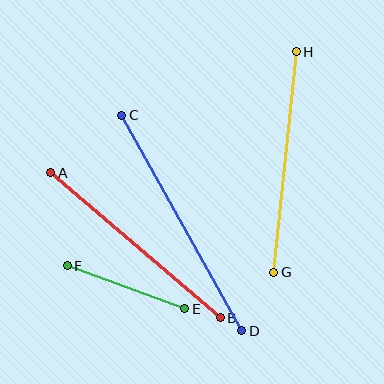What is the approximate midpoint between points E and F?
The midpoint is at approximately (126, 287) pixels.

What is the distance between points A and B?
The distance is approximately 223 pixels.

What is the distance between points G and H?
The distance is approximately 222 pixels.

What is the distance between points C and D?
The distance is approximately 247 pixels.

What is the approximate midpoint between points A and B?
The midpoint is at approximately (136, 245) pixels.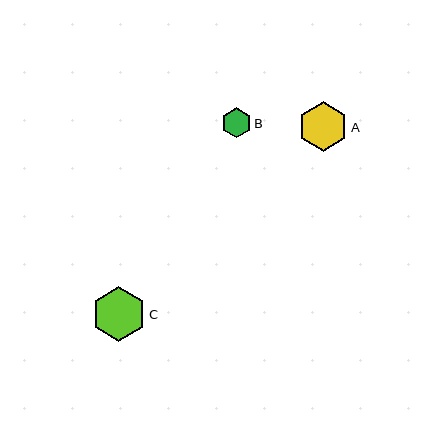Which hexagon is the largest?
Hexagon C is the largest with a size of approximately 55 pixels.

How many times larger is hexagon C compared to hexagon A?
Hexagon C is approximately 1.1 times the size of hexagon A.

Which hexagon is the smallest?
Hexagon B is the smallest with a size of approximately 30 pixels.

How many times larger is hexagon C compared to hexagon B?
Hexagon C is approximately 1.8 times the size of hexagon B.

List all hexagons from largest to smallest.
From largest to smallest: C, A, B.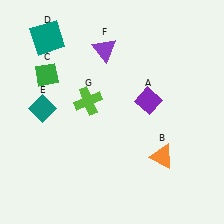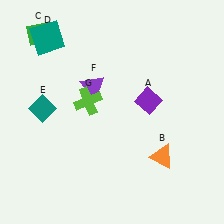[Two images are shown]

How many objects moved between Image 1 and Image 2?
2 objects moved between the two images.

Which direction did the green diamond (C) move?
The green diamond (C) moved up.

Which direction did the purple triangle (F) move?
The purple triangle (F) moved down.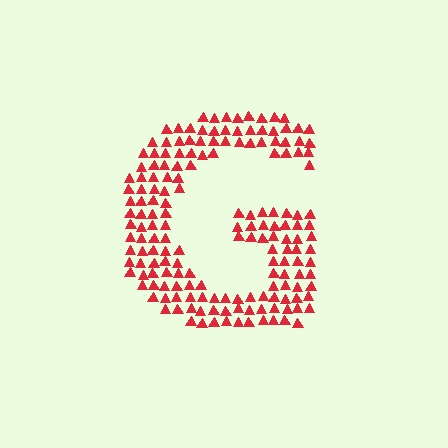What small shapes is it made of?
It is made of small triangles.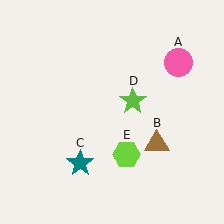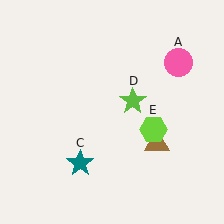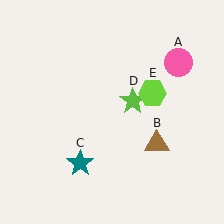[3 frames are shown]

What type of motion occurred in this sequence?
The lime hexagon (object E) rotated counterclockwise around the center of the scene.